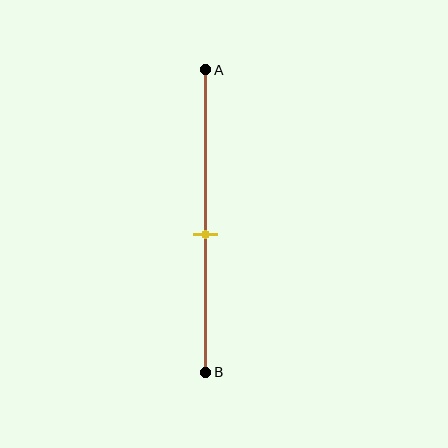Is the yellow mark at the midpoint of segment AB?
No, the mark is at about 55% from A, not at the 50% midpoint.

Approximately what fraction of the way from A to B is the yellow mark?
The yellow mark is approximately 55% of the way from A to B.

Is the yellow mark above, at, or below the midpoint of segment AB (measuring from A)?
The yellow mark is below the midpoint of segment AB.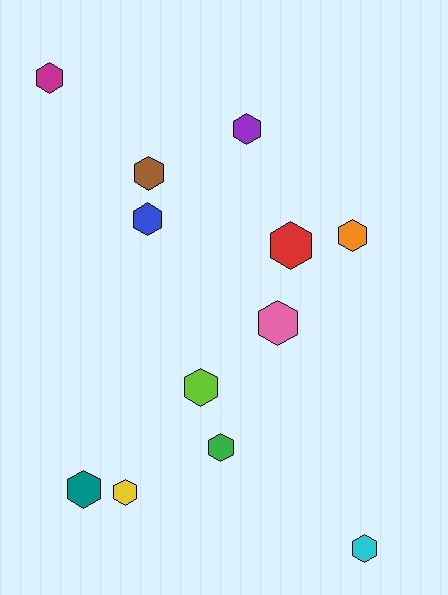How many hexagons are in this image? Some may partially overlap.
There are 12 hexagons.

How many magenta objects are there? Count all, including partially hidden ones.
There is 1 magenta object.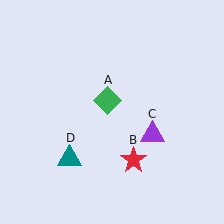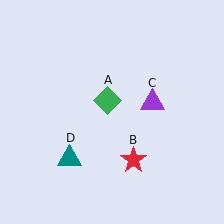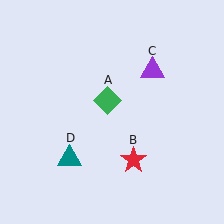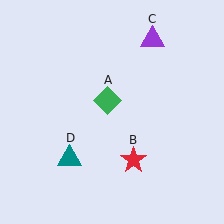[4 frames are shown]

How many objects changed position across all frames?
1 object changed position: purple triangle (object C).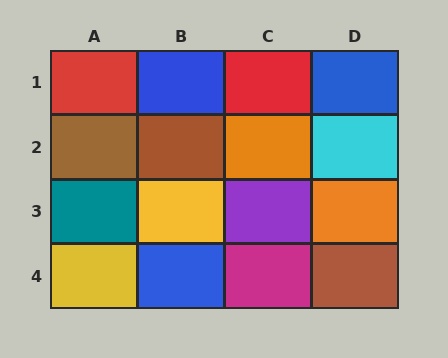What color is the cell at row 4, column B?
Blue.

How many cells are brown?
3 cells are brown.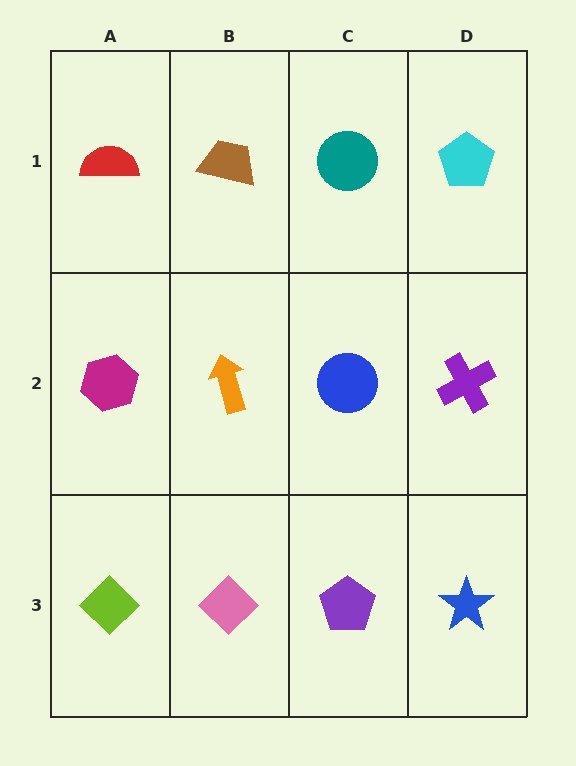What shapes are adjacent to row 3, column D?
A purple cross (row 2, column D), a purple pentagon (row 3, column C).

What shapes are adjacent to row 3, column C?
A blue circle (row 2, column C), a pink diamond (row 3, column B), a blue star (row 3, column D).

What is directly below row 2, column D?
A blue star.